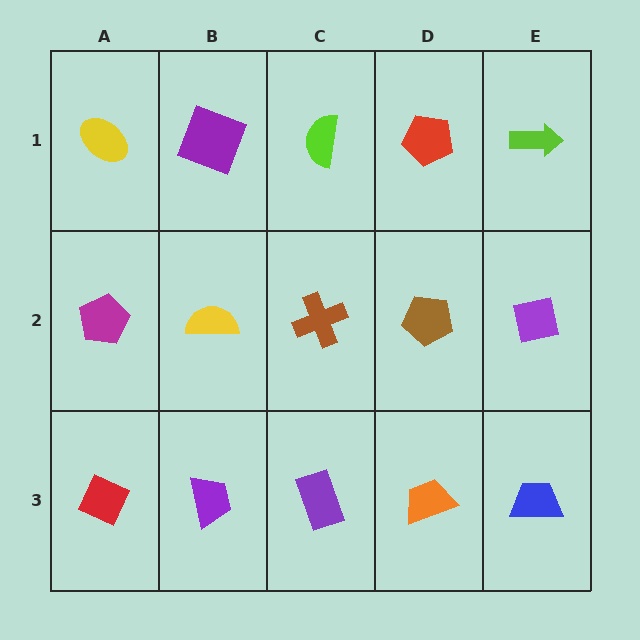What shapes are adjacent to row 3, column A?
A magenta pentagon (row 2, column A), a purple trapezoid (row 3, column B).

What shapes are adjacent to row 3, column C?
A brown cross (row 2, column C), a purple trapezoid (row 3, column B), an orange trapezoid (row 3, column D).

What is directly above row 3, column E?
A purple square.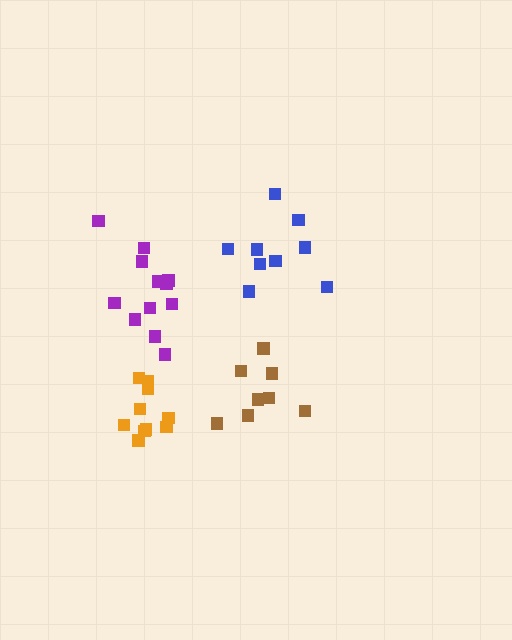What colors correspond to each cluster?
The clusters are colored: blue, purple, orange, brown.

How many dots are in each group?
Group 1: 9 dots, Group 2: 12 dots, Group 3: 11 dots, Group 4: 9 dots (41 total).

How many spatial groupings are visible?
There are 4 spatial groupings.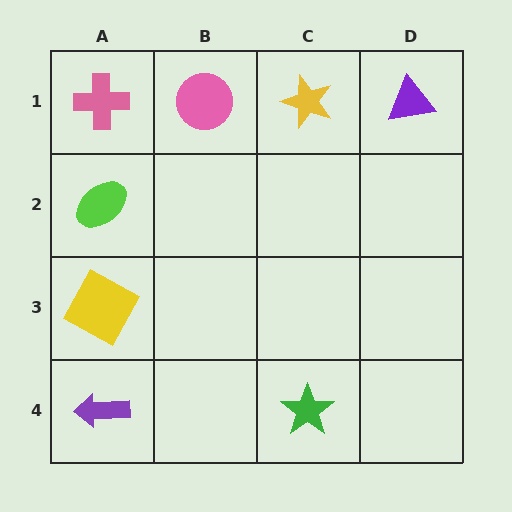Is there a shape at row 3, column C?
No, that cell is empty.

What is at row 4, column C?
A green star.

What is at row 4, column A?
A purple arrow.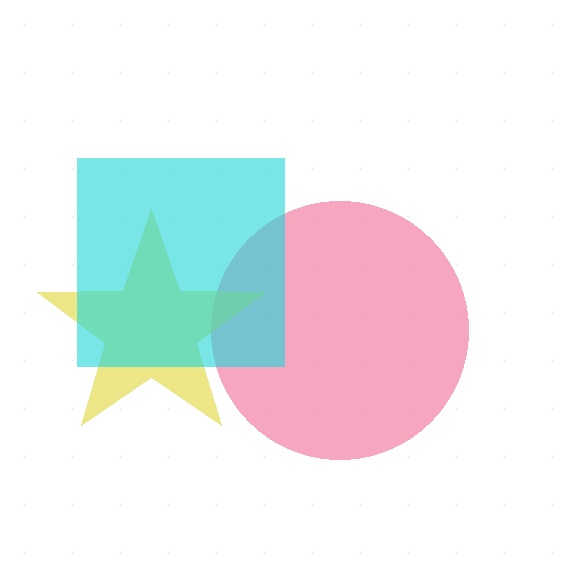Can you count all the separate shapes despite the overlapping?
Yes, there are 3 separate shapes.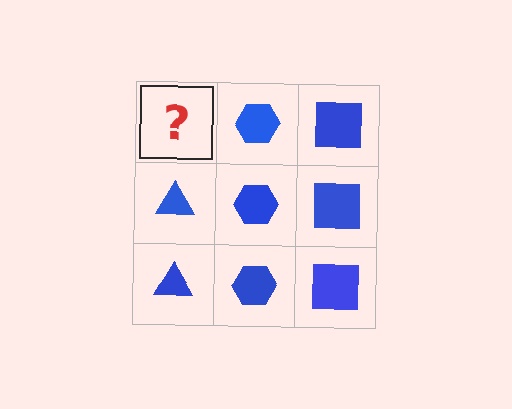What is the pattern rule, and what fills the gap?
The rule is that each column has a consistent shape. The gap should be filled with a blue triangle.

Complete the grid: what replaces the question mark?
The question mark should be replaced with a blue triangle.